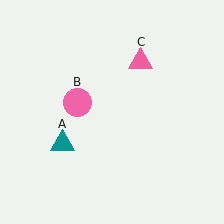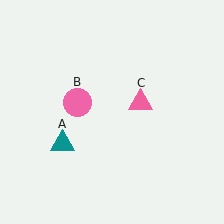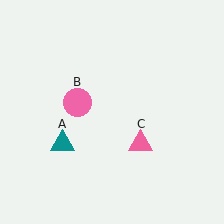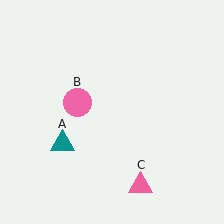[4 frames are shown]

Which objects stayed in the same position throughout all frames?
Teal triangle (object A) and pink circle (object B) remained stationary.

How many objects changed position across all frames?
1 object changed position: pink triangle (object C).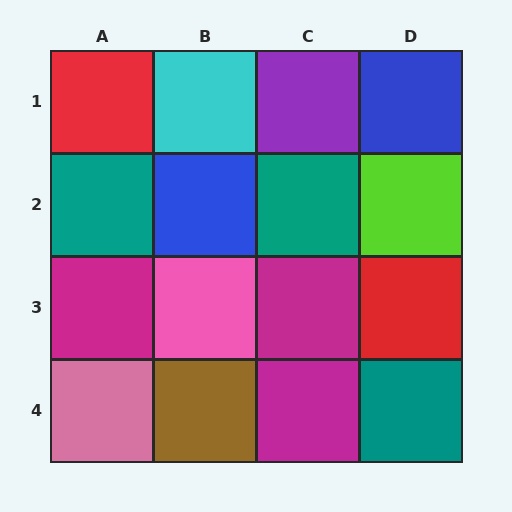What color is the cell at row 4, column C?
Magenta.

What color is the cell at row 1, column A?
Red.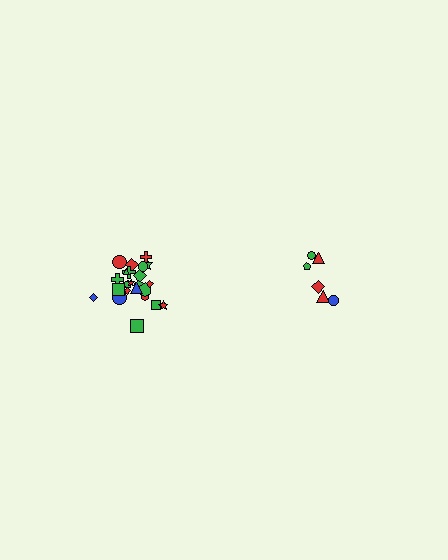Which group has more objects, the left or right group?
The left group.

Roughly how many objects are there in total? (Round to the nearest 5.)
Roughly 30 objects in total.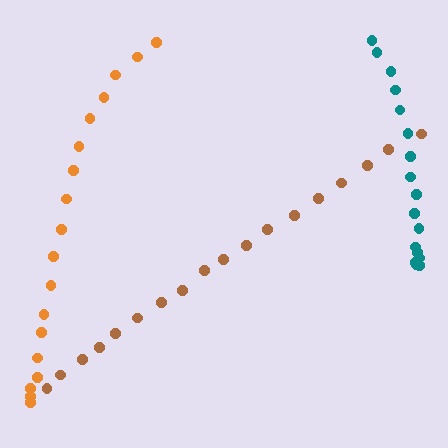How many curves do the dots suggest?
There are 3 distinct paths.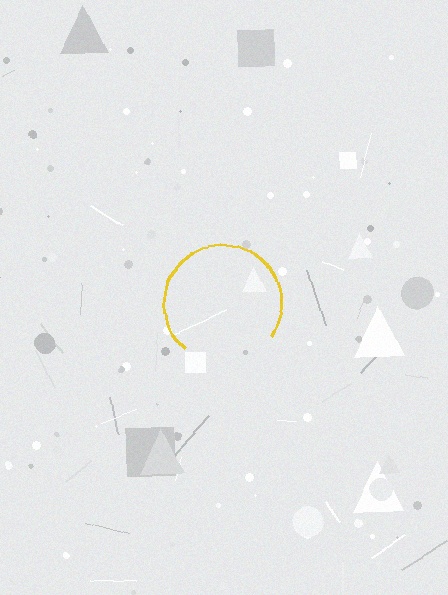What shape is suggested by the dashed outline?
The dashed outline suggests a circle.